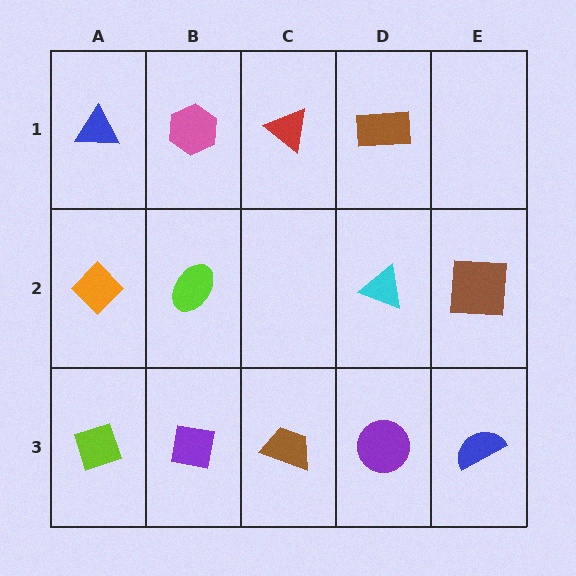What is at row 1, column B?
A pink hexagon.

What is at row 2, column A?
An orange diamond.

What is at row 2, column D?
A cyan triangle.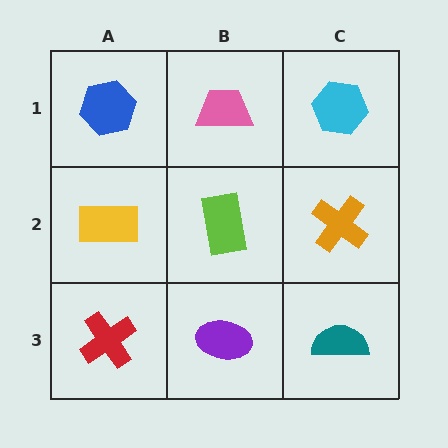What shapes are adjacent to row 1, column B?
A lime rectangle (row 2, column B), a blue hexagon (row 1, column A), a cyan hexagon (row 1, column C).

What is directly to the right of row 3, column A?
A purple ellipse.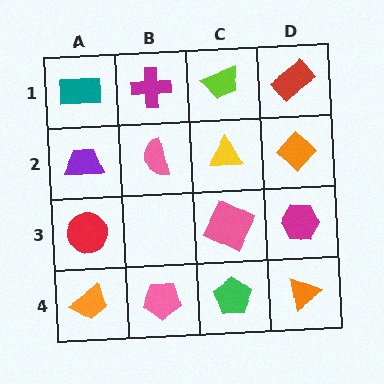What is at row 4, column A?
An orange trapezoid.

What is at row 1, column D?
A red rectangle.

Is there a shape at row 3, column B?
No, that cell is empty.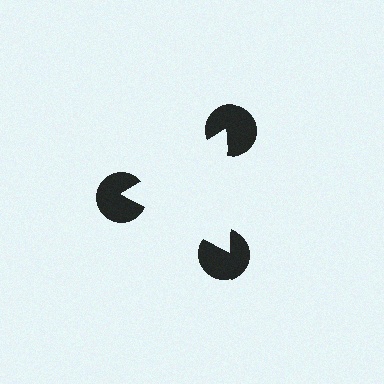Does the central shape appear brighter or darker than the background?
It typically appears slightly brighter than the background, even though no actual brightness change is drawn.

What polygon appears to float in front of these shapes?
An illusory triangle — its edges are inferred from the aligned wedge cuts in the pac-man discs, not physically drawn.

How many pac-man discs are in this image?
There are 3 — one at each vertex of the illusory triangle.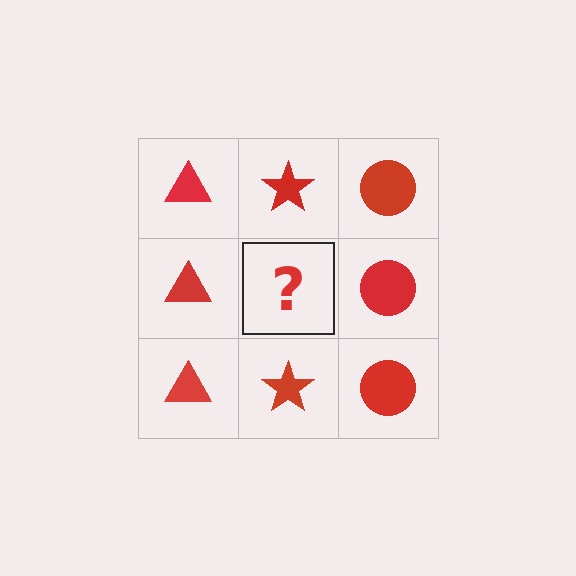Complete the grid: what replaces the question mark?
The question mark should be replaced with a red star.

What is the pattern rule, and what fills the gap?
The rule is that each column has a consistent shape. The gap should be filled with a red star.